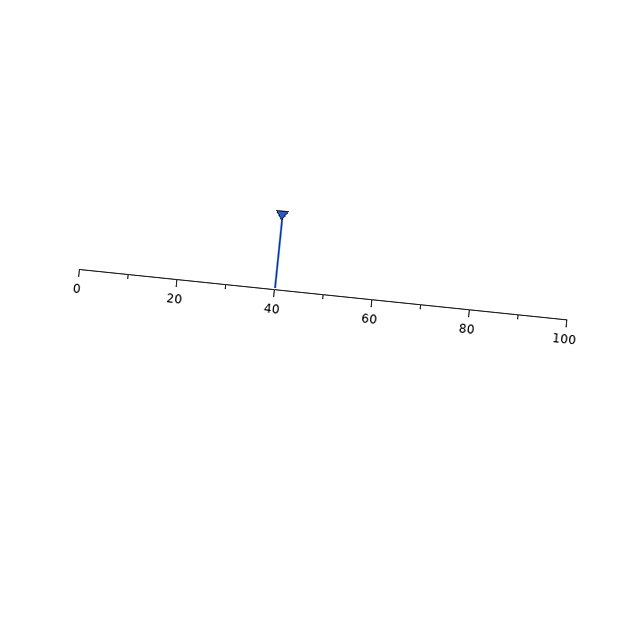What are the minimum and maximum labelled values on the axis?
The axis runs from 0 to 100.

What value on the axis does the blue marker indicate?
The marker indicates approximately 40.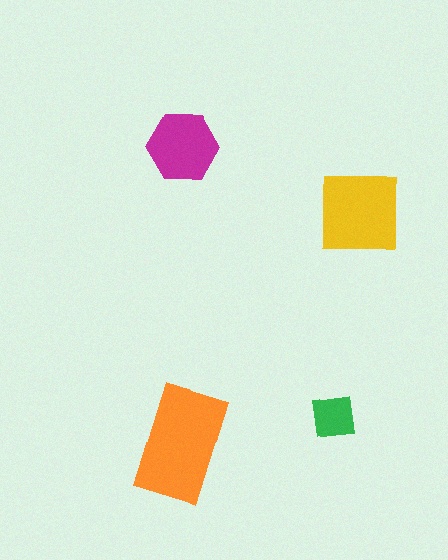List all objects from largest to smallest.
The orange rectangle, the yellow square, the magenta hexagon, the green square.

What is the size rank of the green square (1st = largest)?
4th.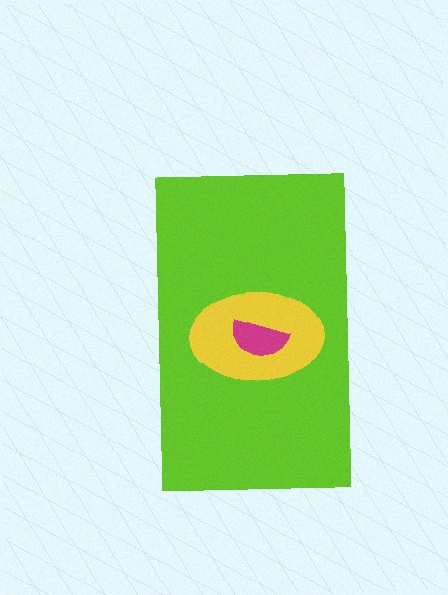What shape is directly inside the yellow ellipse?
The magenta semicircle.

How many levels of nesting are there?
3.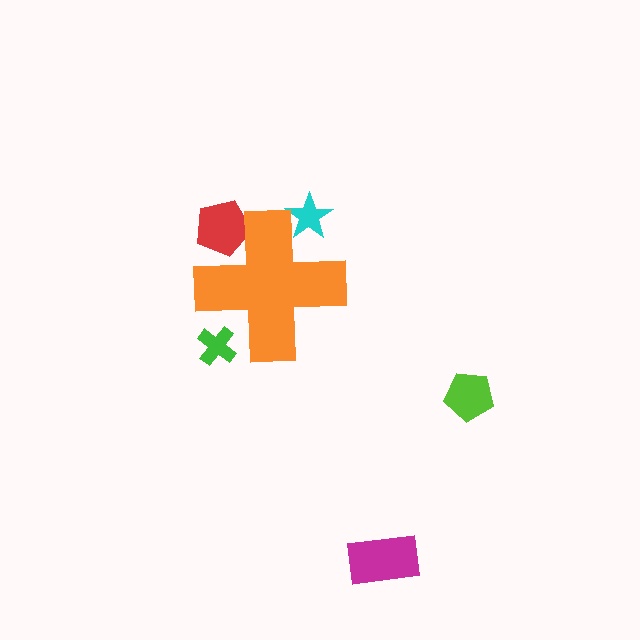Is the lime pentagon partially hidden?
No, the lime pentagon is fully visible.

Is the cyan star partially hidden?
Yes, the cyan star is partially hidden behind the orange cross.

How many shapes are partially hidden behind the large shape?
3 shapes are partially hidden.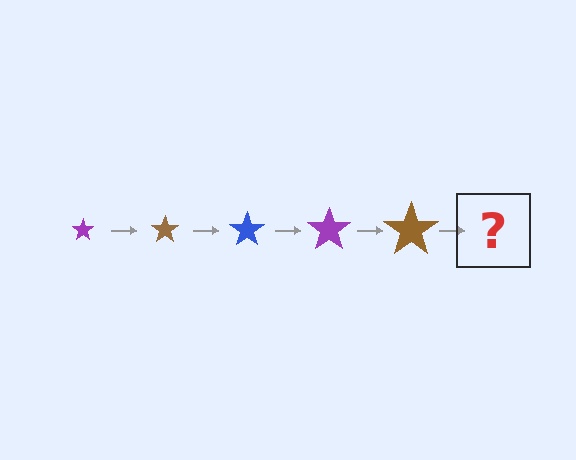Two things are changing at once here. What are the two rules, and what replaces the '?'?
The two rules are that the star grows larger each step and the color cycles through purple, brown, and blue. The '?' should be a blue star, larger than the previous one.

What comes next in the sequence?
The next element should be a blue star, larger than the previous one.